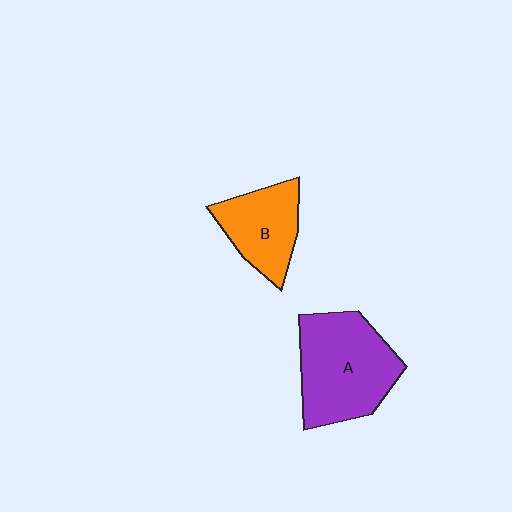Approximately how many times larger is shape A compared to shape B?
Approximately 1.6 times.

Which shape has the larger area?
Shape A (purple).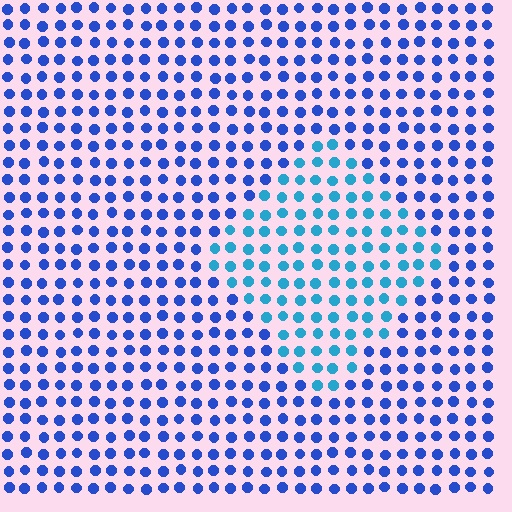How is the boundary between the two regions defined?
The boundary is defined purely by a slight shift in hue (about 32 degrees). Spacing, size, and orientation are identical on both sides.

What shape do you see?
I see a diamond.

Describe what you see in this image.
The image is filled with small blue elements in a uniform arrangement. A diamond-shaped region is visible where the elements are tinted to a slightly different hue, forming a subtle color boundary.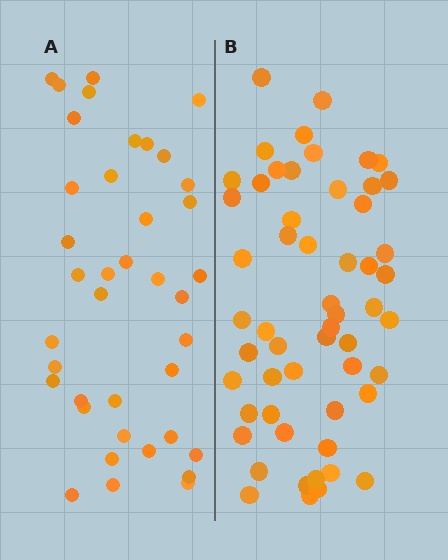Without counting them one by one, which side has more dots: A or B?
Region B (the right region) has more dots.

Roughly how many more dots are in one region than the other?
Region B has approximately 15 more dots than region A.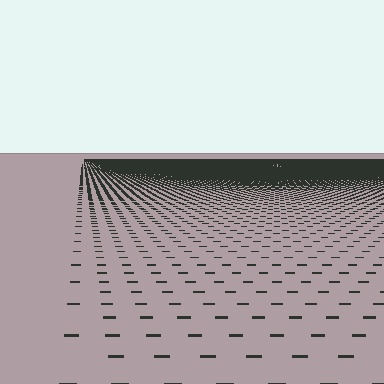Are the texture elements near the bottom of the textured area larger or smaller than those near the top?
Larger. Near the bottom, elements are closer to the viewer and appear at a bigger on-screen size.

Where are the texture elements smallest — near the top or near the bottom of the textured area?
Near the top.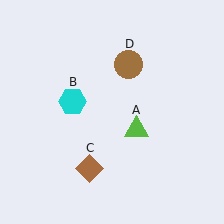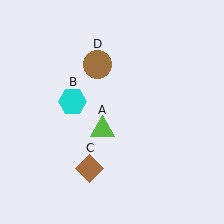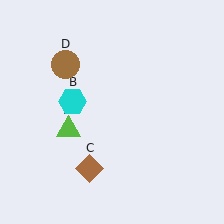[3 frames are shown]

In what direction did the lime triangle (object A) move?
The lime triangle (object A) moved left.